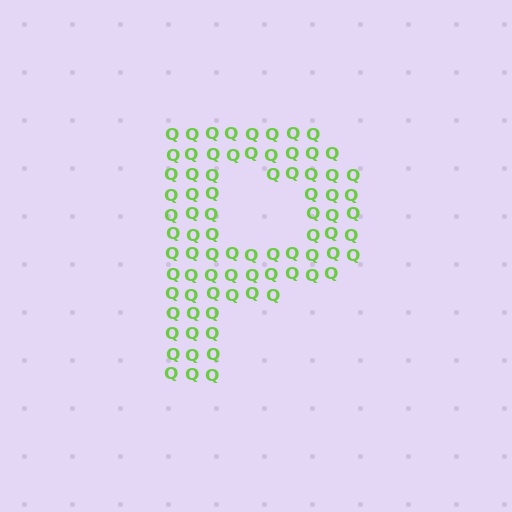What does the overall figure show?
The overall figure shows the letter P.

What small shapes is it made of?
It is made of small letter Q's.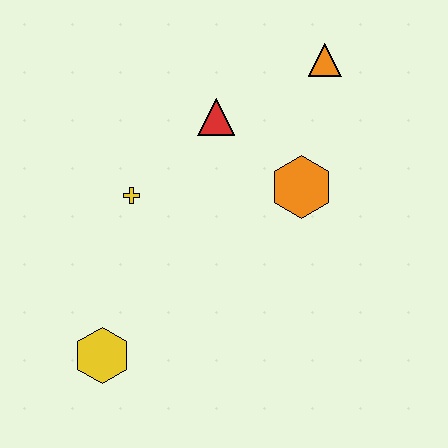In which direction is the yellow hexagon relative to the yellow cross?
The yellow hexagon is below the yellow cross.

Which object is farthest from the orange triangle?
The yellow hexagon is farthest from the orange triangle.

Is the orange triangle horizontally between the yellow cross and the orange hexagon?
No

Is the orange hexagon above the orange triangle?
No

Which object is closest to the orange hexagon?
The red triangle is closest to the orange hexagon.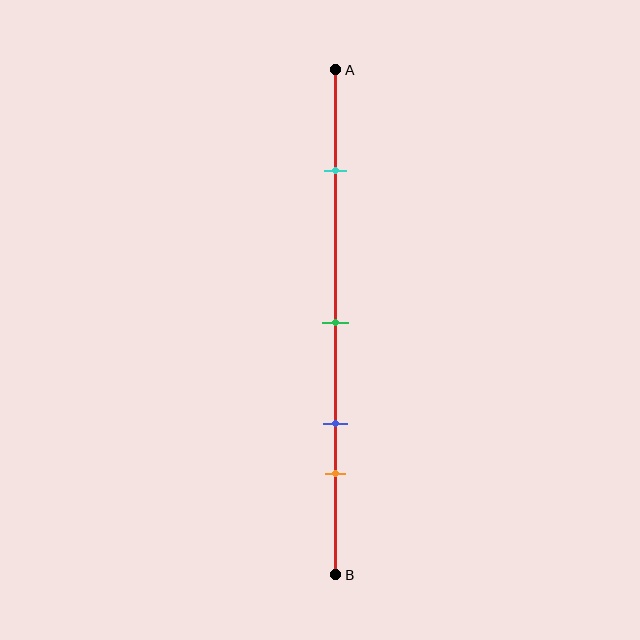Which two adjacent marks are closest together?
The blue and orange marks are the closest adjacent pair.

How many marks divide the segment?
There are 4 marks dividing the segment.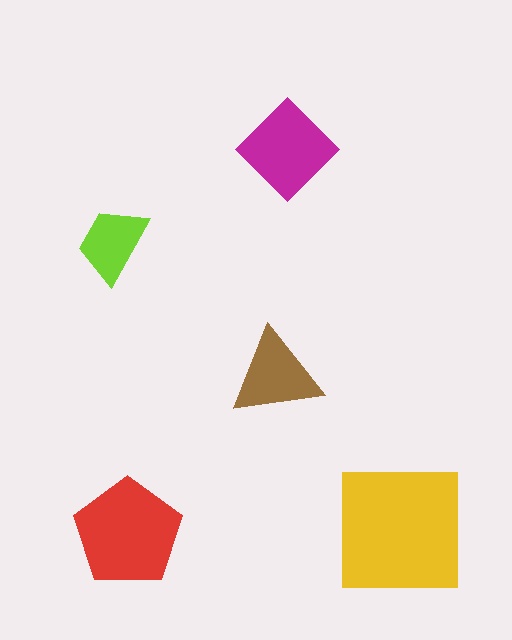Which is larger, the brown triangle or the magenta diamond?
The magenta diamond.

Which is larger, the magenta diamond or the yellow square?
The yellow square.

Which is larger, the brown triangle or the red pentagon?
The red pentagon.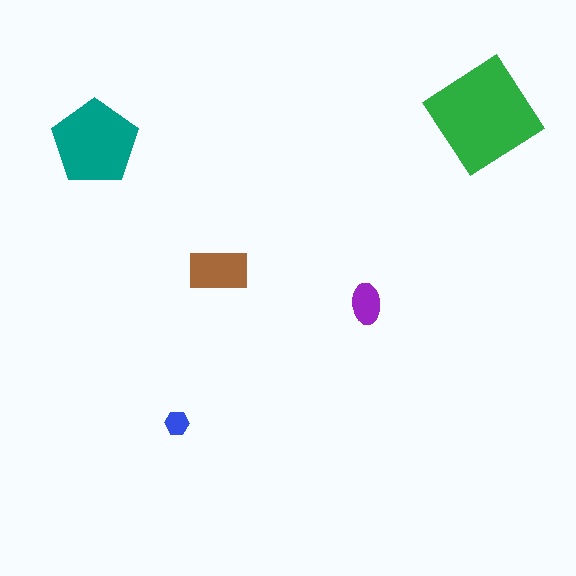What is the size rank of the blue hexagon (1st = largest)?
5th.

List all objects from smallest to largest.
The blue hexagon, the purple ellipse, the brown rectangle, the teal pentagon, the green diamond.